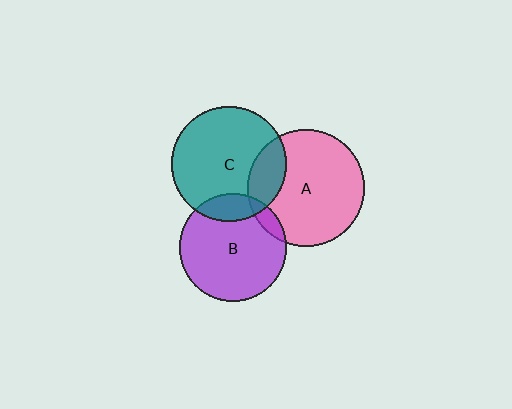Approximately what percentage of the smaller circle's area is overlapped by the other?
Approximately 20%.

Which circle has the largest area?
Circle A (pink).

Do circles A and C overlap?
Yes.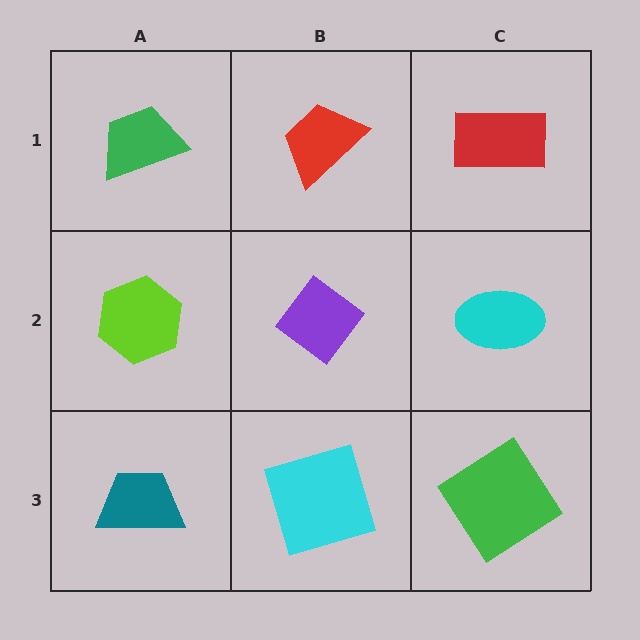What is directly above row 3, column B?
A purple diamond.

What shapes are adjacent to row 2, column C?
A red rectangle (row 1, column C), a green diamond (row 3, column C), a purple diamond (row 2, column B).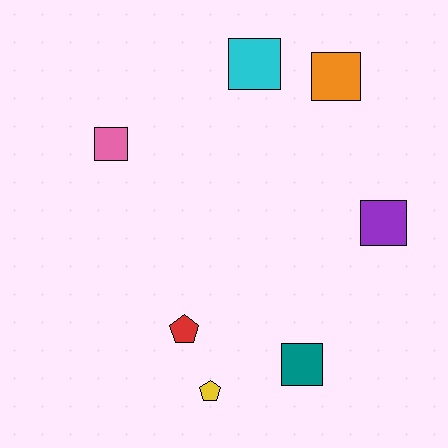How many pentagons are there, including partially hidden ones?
There are 2 pentagons.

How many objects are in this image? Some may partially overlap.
There are 7 objects.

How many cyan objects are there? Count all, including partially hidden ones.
There is 1 cyan object.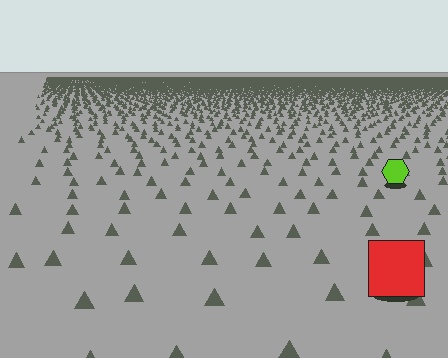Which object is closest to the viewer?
The red square is closest. The texture marks near it are larger and more spread out.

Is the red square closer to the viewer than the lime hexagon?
Yes. The red square is closer — you can tell from the texture gradient: the ground texture is coarser near it.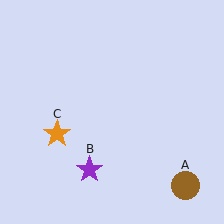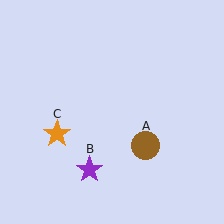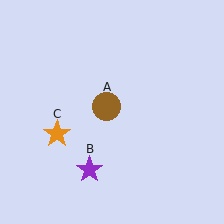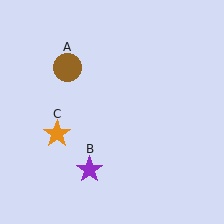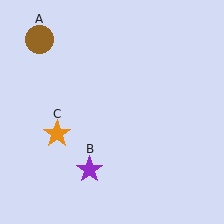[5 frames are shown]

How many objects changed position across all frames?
1 object changed position: brown circle (object A).